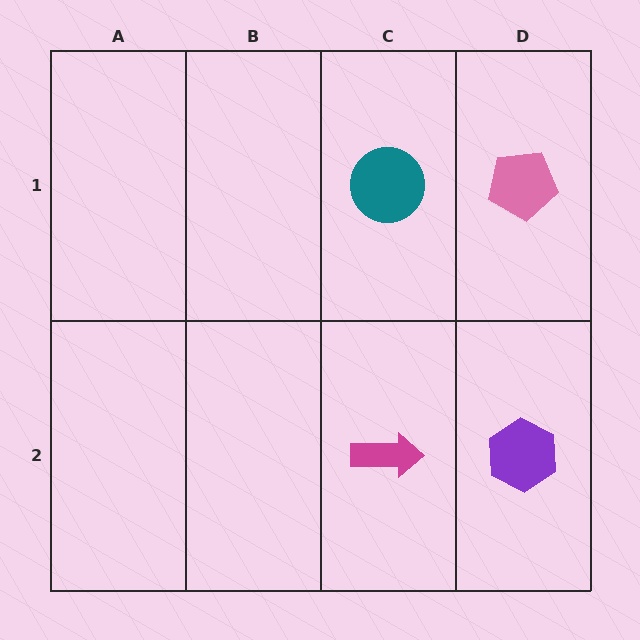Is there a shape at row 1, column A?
No, that cell is empty.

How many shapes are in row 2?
2 shapes.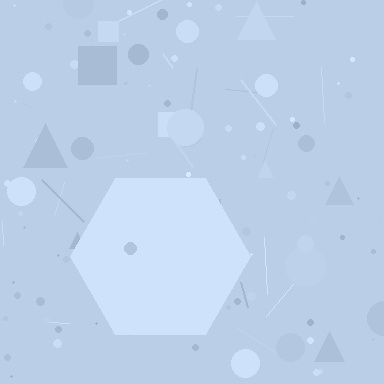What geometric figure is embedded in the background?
A hexagon is embedded in the background.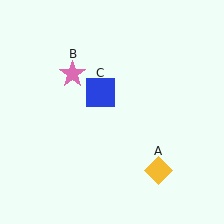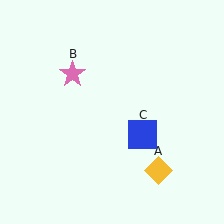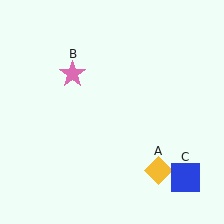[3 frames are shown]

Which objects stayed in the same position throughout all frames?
Yellow diamond (object A) and pink star (object B) remained stationary.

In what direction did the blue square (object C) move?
The blue square (object C) moved down and to the right.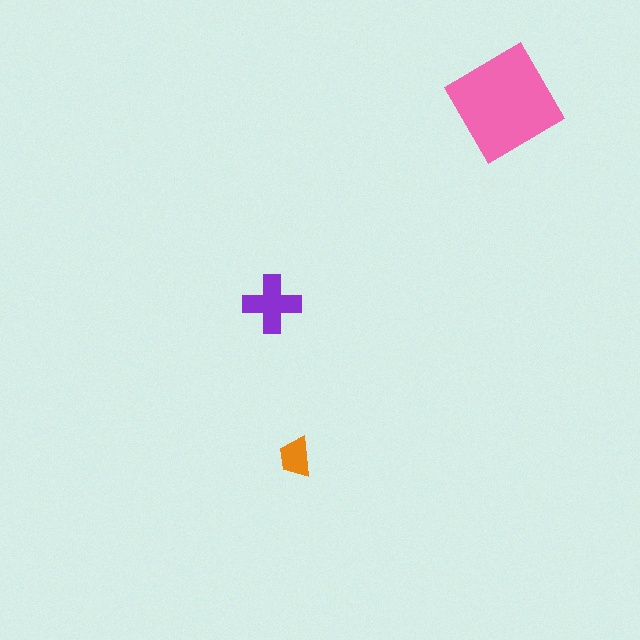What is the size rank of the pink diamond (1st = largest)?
1st.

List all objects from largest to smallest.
The pink diamond, the purple cross, the orange trapezoid.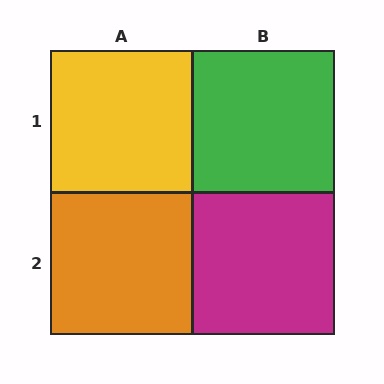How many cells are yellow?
1 cell is yellow.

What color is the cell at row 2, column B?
Magenta.